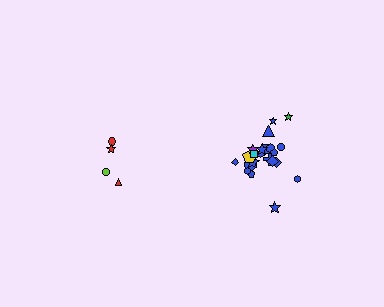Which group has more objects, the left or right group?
The right group.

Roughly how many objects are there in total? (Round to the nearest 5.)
Roughly 25 objects in total.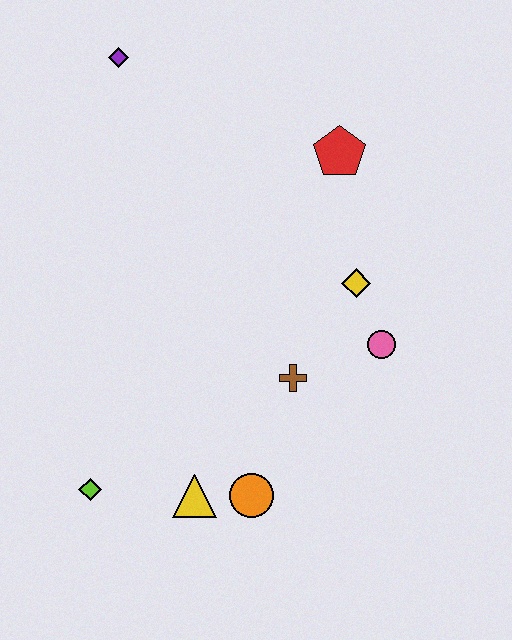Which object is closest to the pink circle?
The yellow diamond is closest to the pink circle.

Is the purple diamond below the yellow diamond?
No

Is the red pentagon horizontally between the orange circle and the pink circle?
Yes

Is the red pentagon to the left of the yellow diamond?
Yes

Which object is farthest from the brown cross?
The purple diamond is farthest from the brown cross.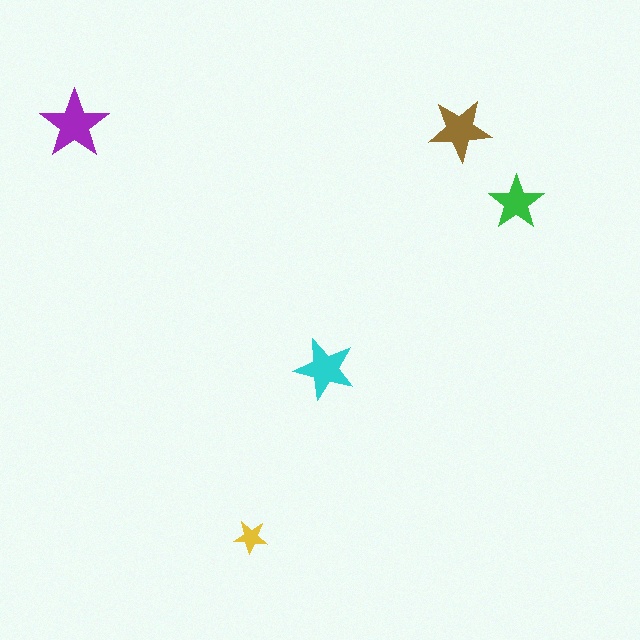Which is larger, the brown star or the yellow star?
The brown one.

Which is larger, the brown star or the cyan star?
The brown one.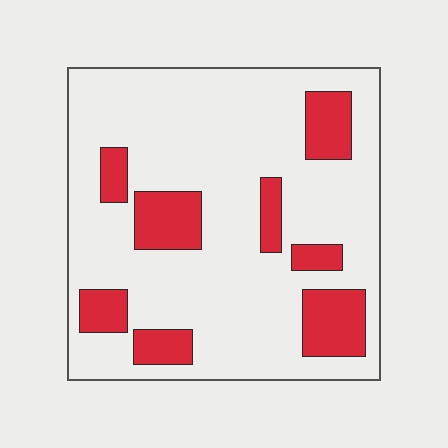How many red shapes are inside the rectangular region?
8.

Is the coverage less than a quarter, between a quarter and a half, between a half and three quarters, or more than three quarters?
Less than a quarter.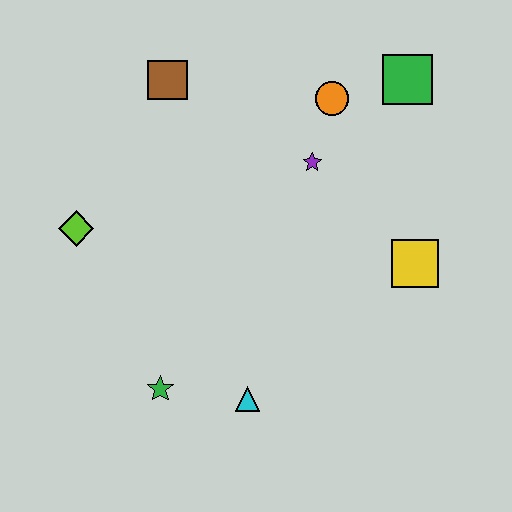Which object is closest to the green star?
The cyan triangle is closest to the green star.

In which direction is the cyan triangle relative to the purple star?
The cyan triangle is below the purple star.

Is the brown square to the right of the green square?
No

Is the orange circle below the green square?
Yes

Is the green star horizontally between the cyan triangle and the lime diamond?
Yes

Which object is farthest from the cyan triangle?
The green square is farthest from the cyan triangle.